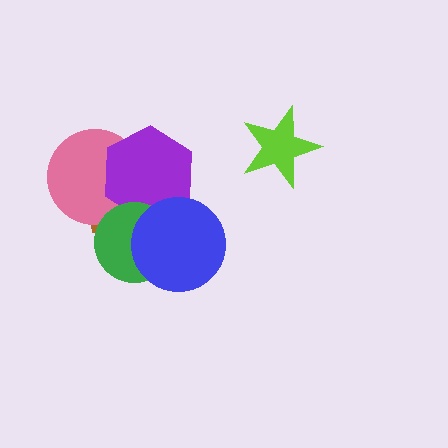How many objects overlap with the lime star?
0 objects overlap with the lime star.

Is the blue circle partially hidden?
No, no other shape covers it.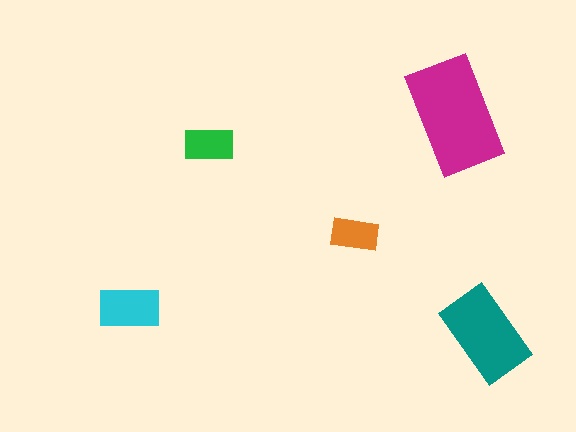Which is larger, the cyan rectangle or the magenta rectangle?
The magenta one.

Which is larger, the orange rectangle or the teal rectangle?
The teal one.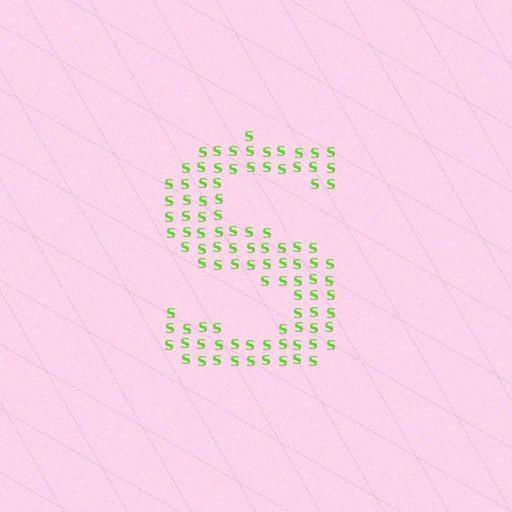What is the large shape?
The large shape is the letter S.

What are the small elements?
The small elements are letter S's.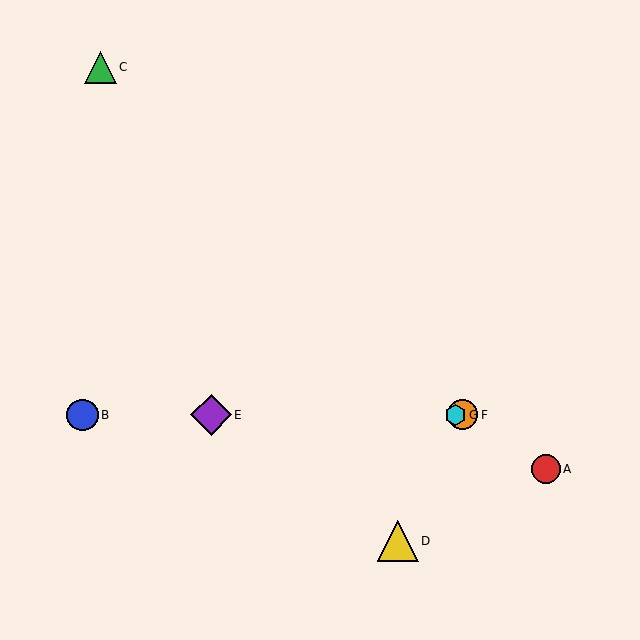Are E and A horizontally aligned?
No, E is at y≈415 and A is at y≈469.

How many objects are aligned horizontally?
4 objects (B, E, F, G) are aligned horizontally.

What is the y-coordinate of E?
Object E is at y≈415.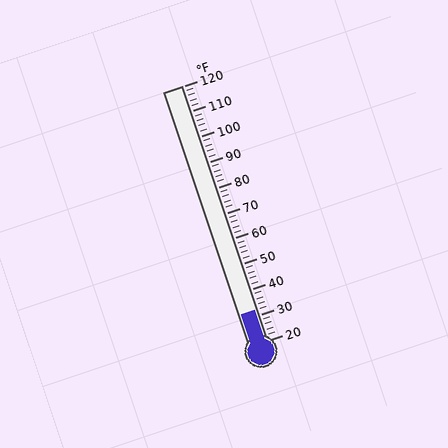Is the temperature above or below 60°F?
The temperature is below 60°F.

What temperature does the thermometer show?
The thermometer shows approximately 32°F.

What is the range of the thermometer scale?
The thermometer scale ranges from 20°F to 120°F.